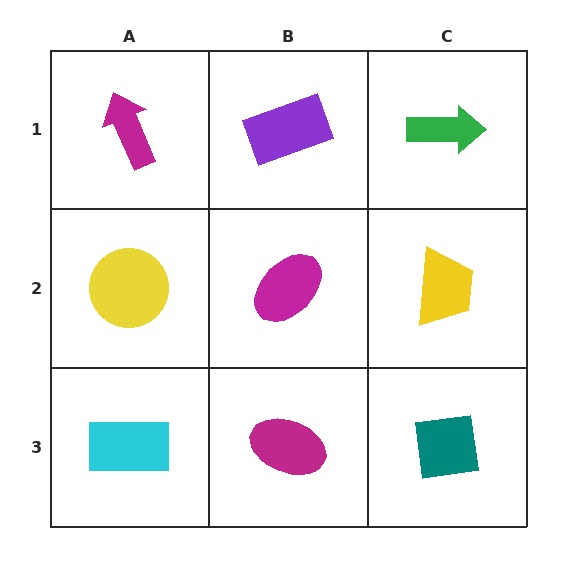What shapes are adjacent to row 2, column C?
A green arrow (row 1, column C), a teal square (row 3, column C), a magenta ellipse (row 2, column B).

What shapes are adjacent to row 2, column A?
A magenta arrow (row 1, column A), a cyan rectangle (row 3, column A), a magenta ellipse (row 2, column B).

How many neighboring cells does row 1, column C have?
2.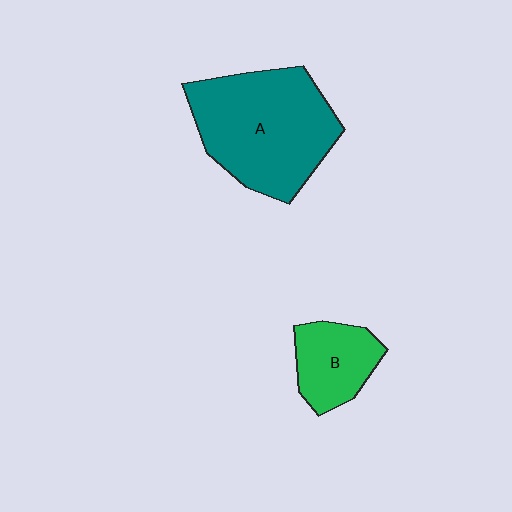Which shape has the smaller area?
Shape B (green).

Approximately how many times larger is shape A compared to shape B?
Approximately 2.3 times.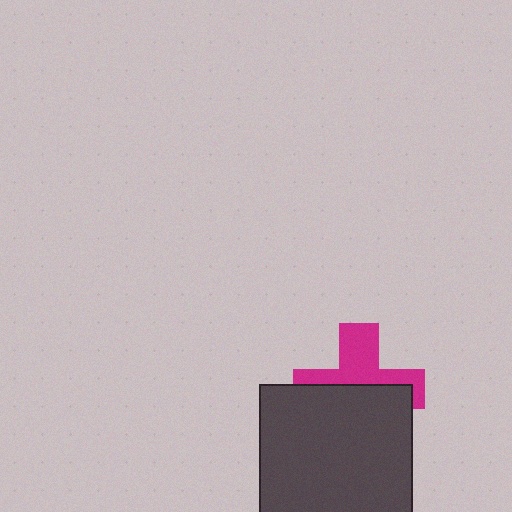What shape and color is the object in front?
The object in front is a dark gray square.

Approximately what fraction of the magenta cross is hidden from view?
Roughly 55% of the magenta cross is hidden behind the dark gray square.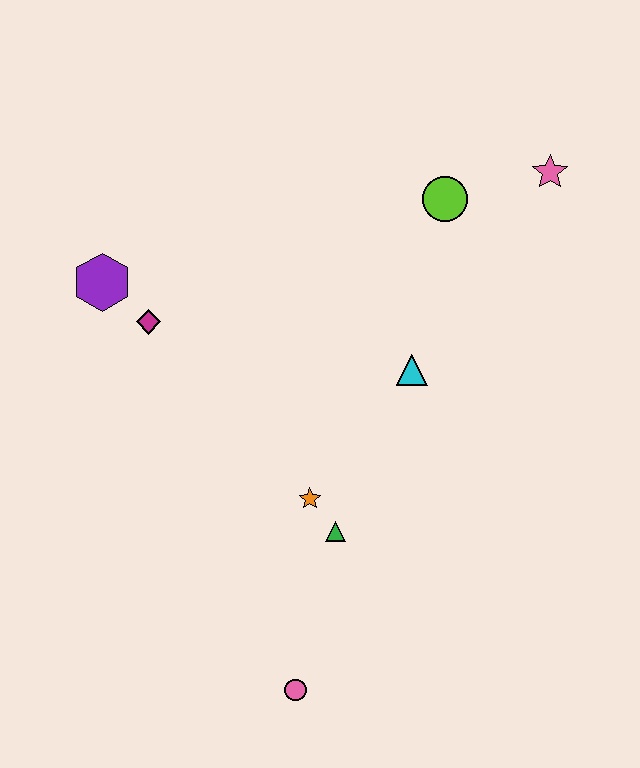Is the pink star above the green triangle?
Yes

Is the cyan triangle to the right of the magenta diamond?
Yes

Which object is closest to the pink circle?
The green triangle is closest to the pink circle.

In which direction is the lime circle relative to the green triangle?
The lime circle is above the green triangle.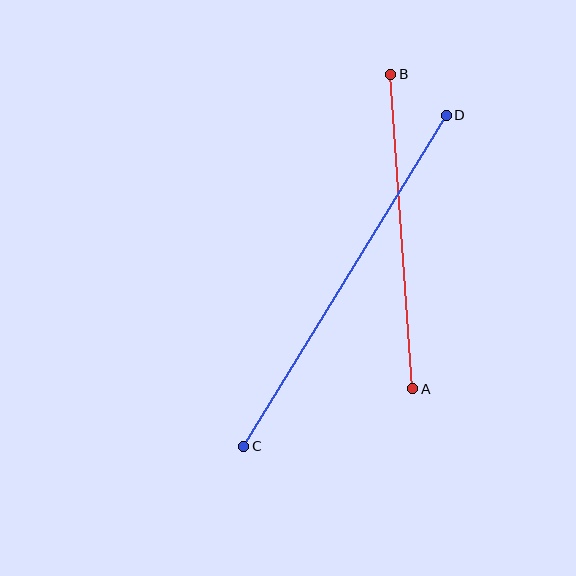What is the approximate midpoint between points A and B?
The midpoint is at approximately (402, 231) pixels.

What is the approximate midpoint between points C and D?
The midpoint is at approximately (345, 281) pixels.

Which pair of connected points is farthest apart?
Points C and D are farthest apart.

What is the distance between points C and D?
The distance is approximately 388 pixels.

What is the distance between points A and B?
The distance is approximately 315 pixels.